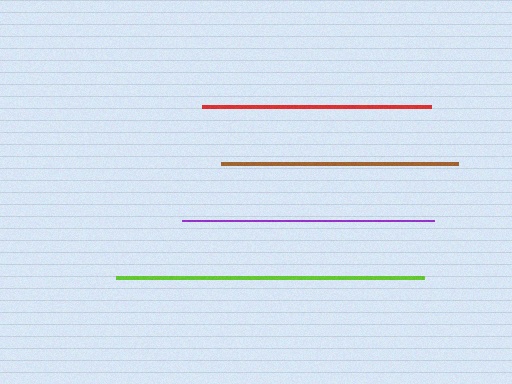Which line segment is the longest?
The lime line is the longest at approximately 308 pixels.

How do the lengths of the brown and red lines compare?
The brown and red lines are approximately the same length.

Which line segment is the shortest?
The red line is the shortest at approximately 229 pixels.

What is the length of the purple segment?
The purple segment is approximately 253 pixels long.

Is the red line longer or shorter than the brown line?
The brown line is longer than the red line.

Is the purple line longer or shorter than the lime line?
The lime line is longer than the purple line.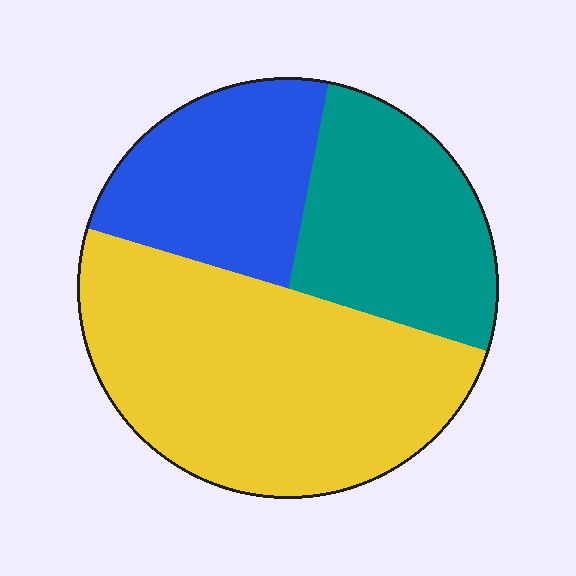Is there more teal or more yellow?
Yellow.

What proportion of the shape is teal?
Teal covers 27% of the shape.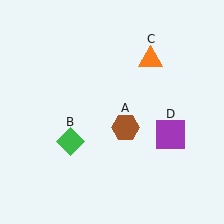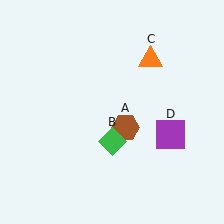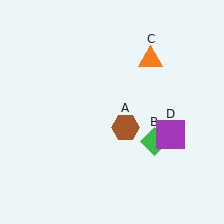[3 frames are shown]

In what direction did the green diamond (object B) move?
The green diamond (object B) moved right.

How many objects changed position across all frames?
1 object changed position: green diamond (object B).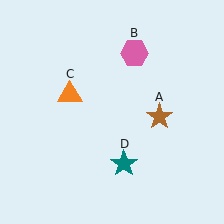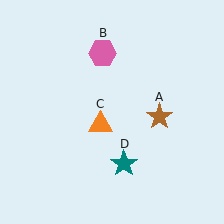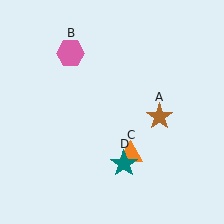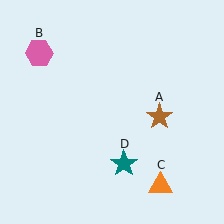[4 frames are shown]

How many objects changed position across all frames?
2 objects changed position: pink hexagon (object B), orange triangle (object C).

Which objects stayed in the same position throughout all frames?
Brown star (object A) and teal star (object D) remained stationary.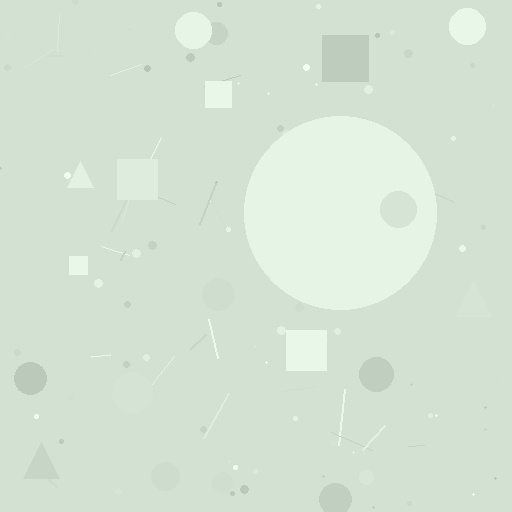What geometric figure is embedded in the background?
A circle is embedded in the background.